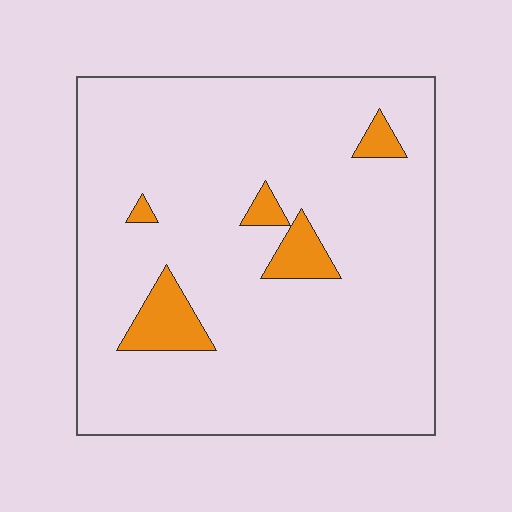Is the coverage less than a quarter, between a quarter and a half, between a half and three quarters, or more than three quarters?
Less than a quarter.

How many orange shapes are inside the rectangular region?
5.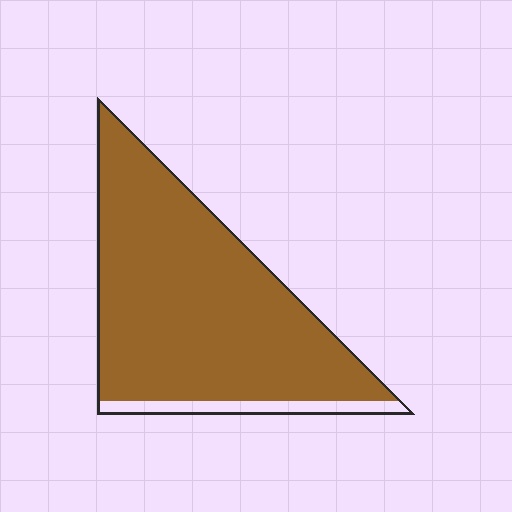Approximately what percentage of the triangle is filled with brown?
Approximately 90%.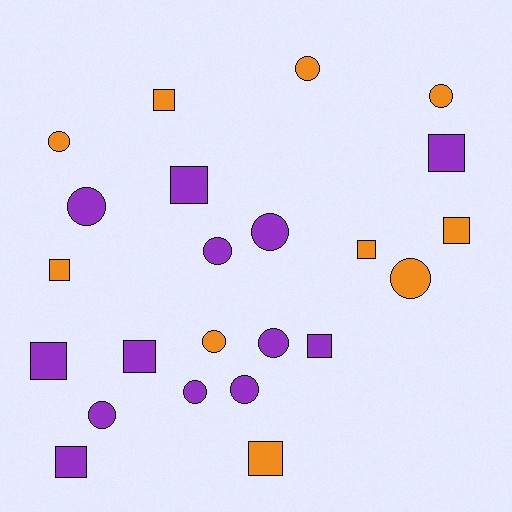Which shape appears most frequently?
Circle, with 12 objects.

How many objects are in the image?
There are 23 objects.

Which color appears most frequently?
Purple, with 13 objects.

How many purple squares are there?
There are 6 purple squares.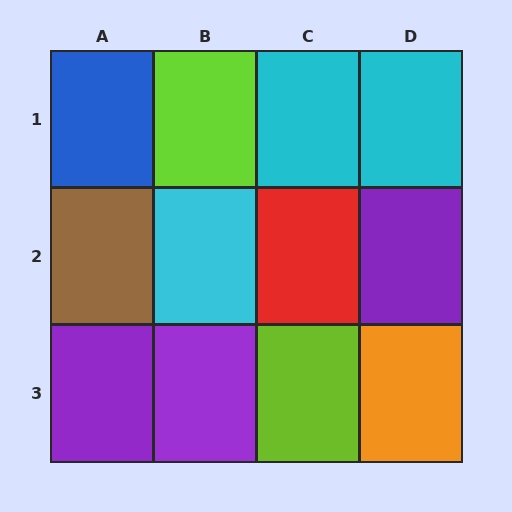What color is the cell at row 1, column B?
Lime.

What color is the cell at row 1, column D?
Cyan.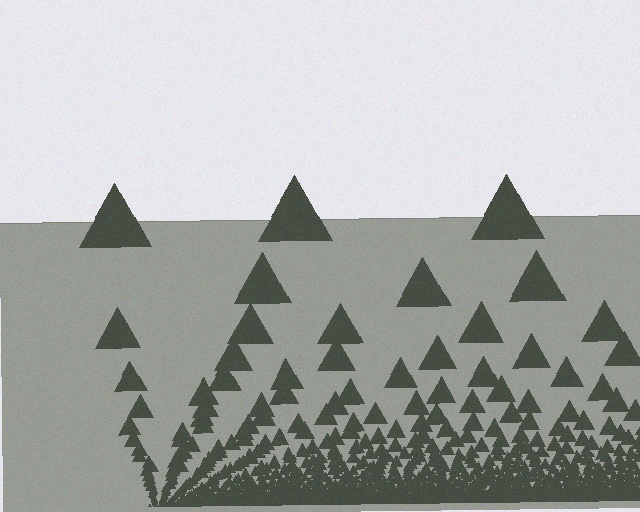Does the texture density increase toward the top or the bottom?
Density increases toward the bottom.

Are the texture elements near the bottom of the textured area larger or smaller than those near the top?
Smaller. The gradient is inverted — elements near the bottom are smaller and denser.